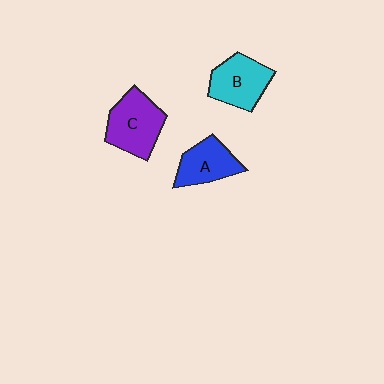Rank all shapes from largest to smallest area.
From largest to smallest: C (purple), B (cyan), A (blue).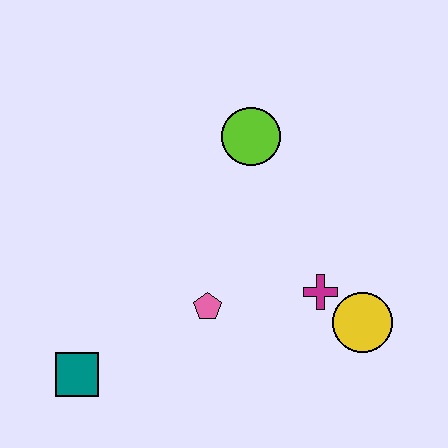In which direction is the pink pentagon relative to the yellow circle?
The pink pentagon is to the left of the yellow circle.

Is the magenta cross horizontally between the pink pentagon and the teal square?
No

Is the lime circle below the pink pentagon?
No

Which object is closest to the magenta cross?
The yellow circle is closest to the magenta cross.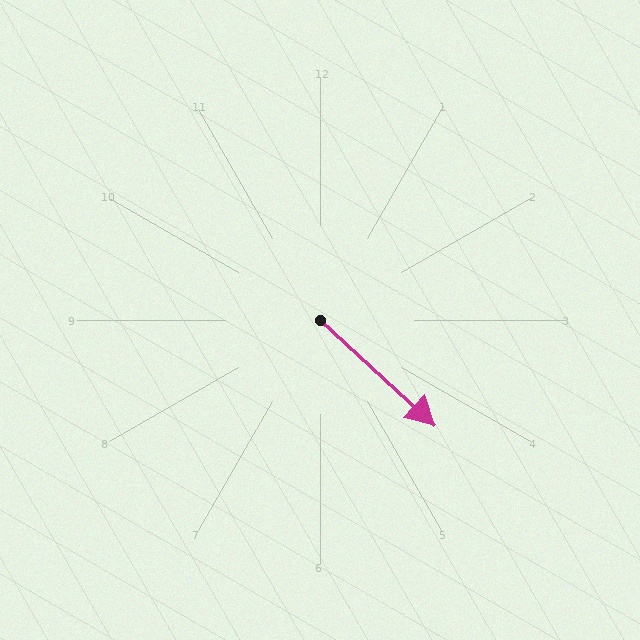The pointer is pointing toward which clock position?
Roughly 4 o'clock.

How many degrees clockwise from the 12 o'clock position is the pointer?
Approximately 132 degrees.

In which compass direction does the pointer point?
Southeast.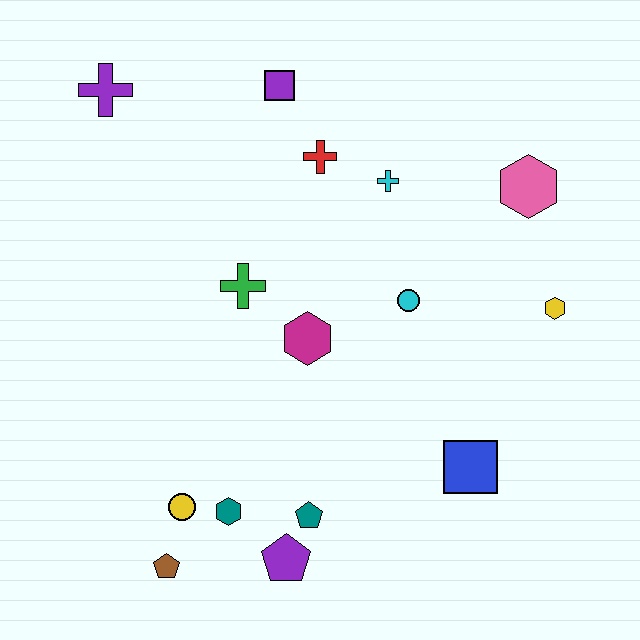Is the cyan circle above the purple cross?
No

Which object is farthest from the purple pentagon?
The purple cross is farthest from the purple pentagon.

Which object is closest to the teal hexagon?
The yellow circle is closest to the teal hexagon.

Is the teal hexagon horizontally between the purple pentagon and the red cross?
No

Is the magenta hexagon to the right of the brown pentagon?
Yes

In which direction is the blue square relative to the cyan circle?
The blue square is below the cyan circle.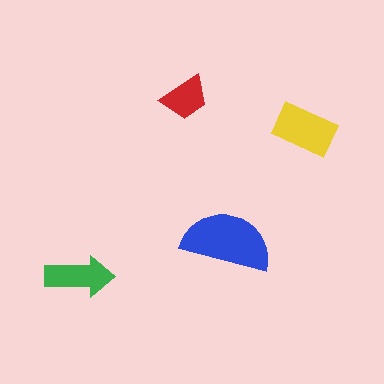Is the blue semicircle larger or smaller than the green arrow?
Larger.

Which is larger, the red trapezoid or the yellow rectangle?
The yellow rectangle.